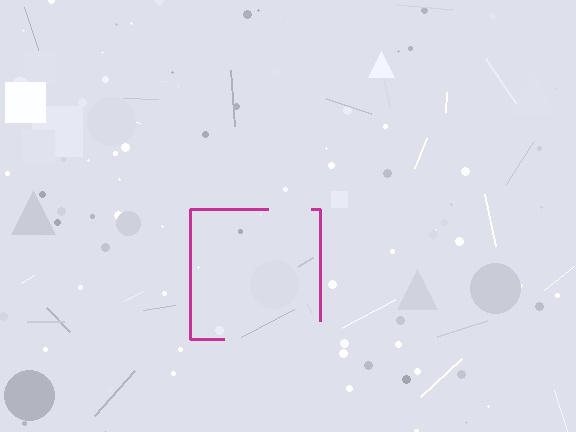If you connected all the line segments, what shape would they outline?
They would outline a square.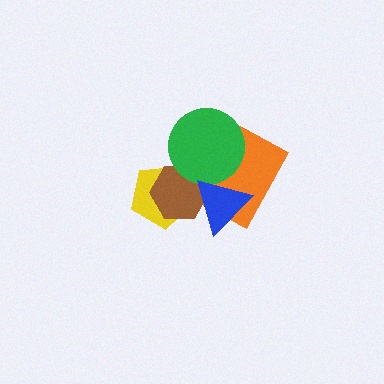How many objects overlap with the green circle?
3 objects overlap with the green circle.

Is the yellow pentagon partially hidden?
Yes, it is partially covered by another shape.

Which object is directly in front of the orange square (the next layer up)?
The brown hexagon is directly in front of the orange square.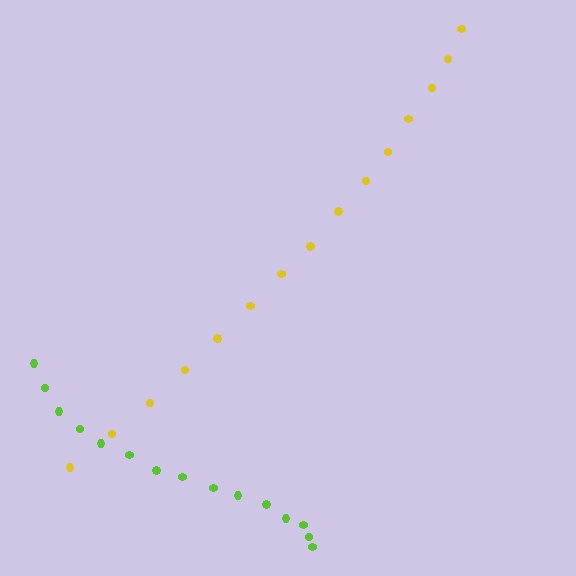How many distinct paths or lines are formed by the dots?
There are 2 distinct paths.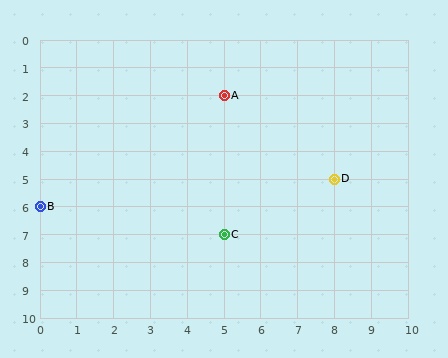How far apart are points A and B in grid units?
Points A and B are 5 columns and 4 rows apart (about 6.4 grid units diagonally).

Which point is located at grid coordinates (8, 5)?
Point D is at (8, 5).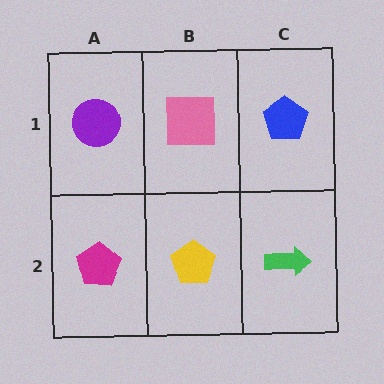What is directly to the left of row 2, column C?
A yellow pentagon.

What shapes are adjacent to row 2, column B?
A pink square (row 1, column B), a magenta pentagon (row 2, column A), a green arrow (row 2, column C).